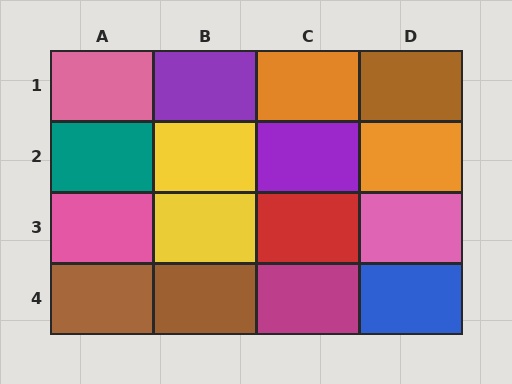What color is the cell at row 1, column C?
Orange.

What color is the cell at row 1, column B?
Purple.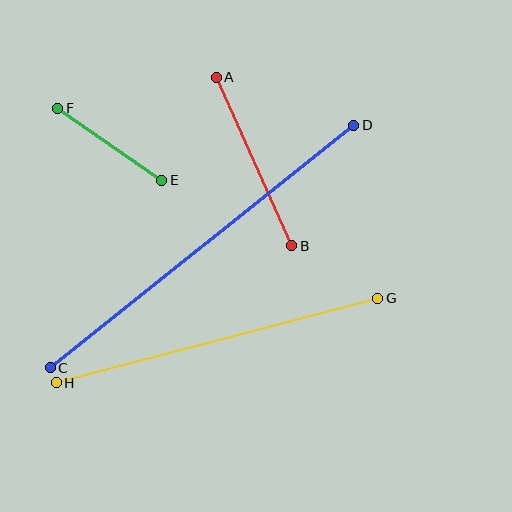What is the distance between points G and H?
The distance is approximately 333 pixels.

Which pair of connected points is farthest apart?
Points C and D are farthest apart.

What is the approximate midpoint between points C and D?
The midpoint is at approximately (202, 247) pixels.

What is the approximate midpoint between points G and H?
The midpoint is at approximately (217, 340) pixels.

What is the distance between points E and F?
The distance is approximately 127 pixels.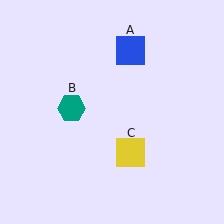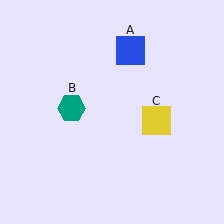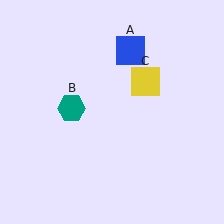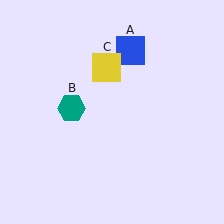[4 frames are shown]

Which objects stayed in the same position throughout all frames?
Blue square (object A) and teal hexagon (object B) remained stationary.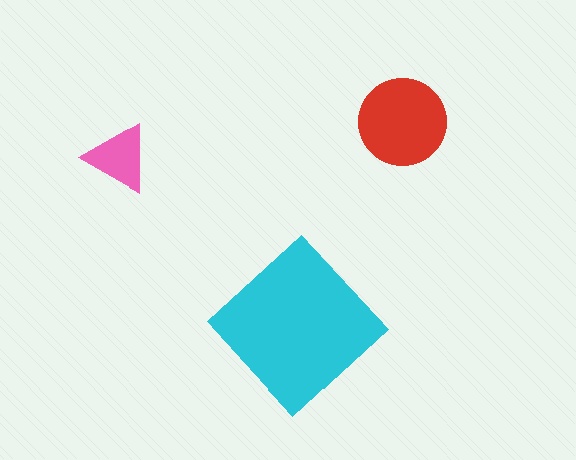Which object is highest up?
The red circle is topmost.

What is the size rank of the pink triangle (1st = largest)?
3rd.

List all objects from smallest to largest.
The pink triangle, the red circle, the cyan diamond.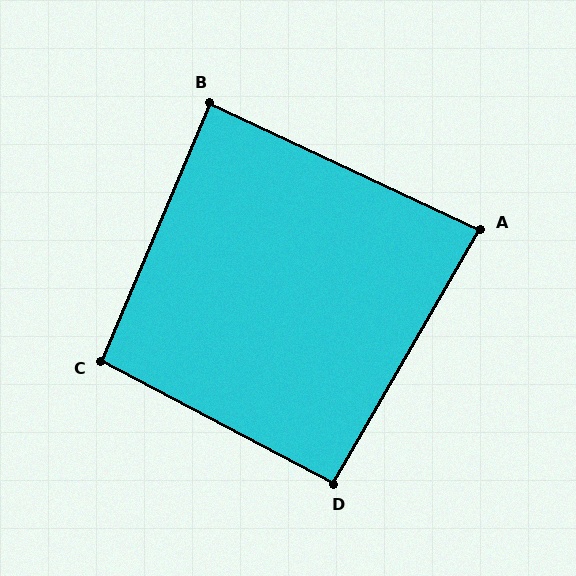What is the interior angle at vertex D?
Approximately 92 degrees (approximately right).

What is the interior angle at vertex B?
Approximately 88 degrees (approximately right).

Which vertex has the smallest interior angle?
A, at approximately 85 degrees.